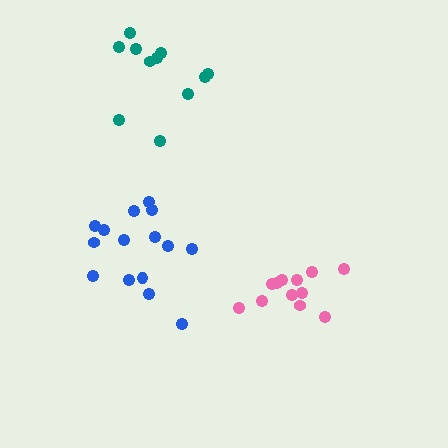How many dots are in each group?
Group 1: 15 dots, Group 2: 11 dots, Group 3: 12 dots (38 total).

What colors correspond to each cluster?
The clusters are colored: blue, teal, pink.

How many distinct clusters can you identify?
There are 3 distinct clusters.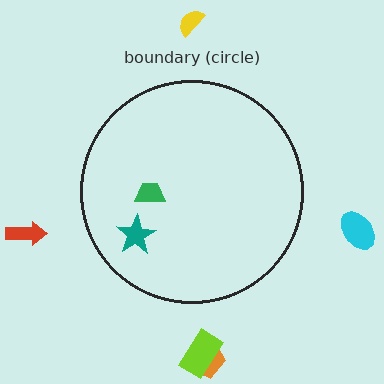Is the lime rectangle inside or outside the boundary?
Outside.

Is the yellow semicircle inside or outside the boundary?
Outside.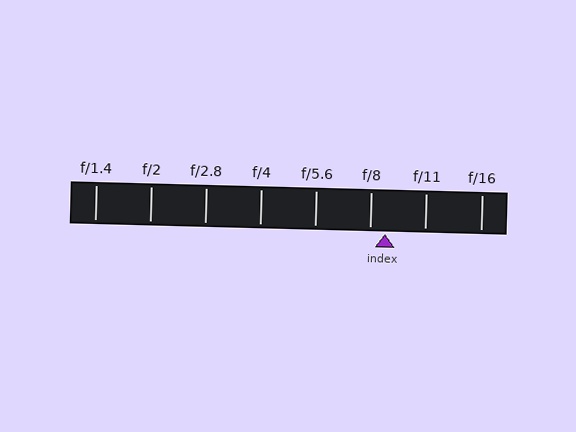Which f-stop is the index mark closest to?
The index mark is closest to f/8.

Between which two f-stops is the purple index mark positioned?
The index mark is between f/8 and f/11.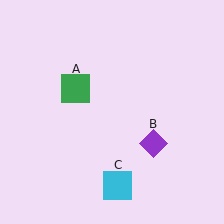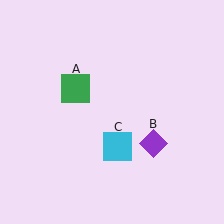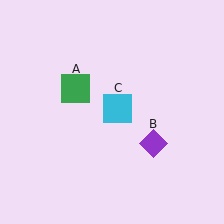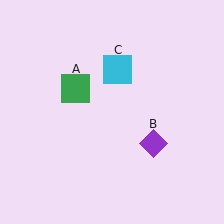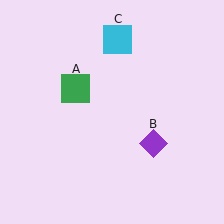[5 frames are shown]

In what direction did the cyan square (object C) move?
The cyan square (object C) moved up.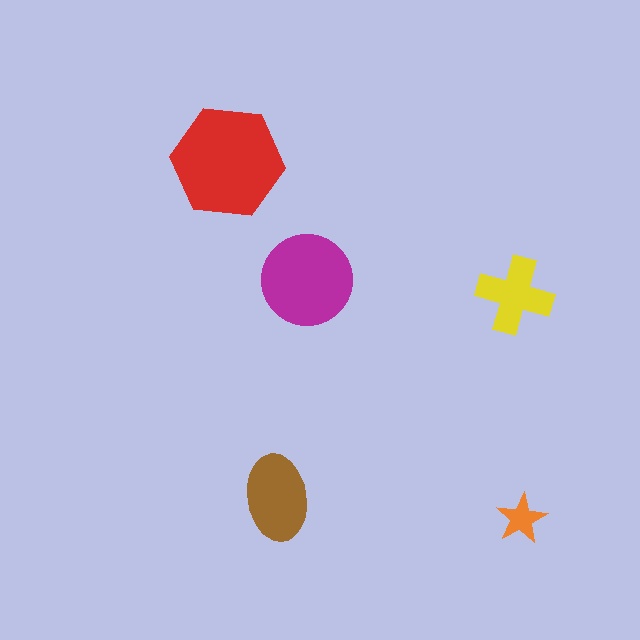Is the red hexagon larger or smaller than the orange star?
Larger.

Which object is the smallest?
The orange star.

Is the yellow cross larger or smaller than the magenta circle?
Smaller.